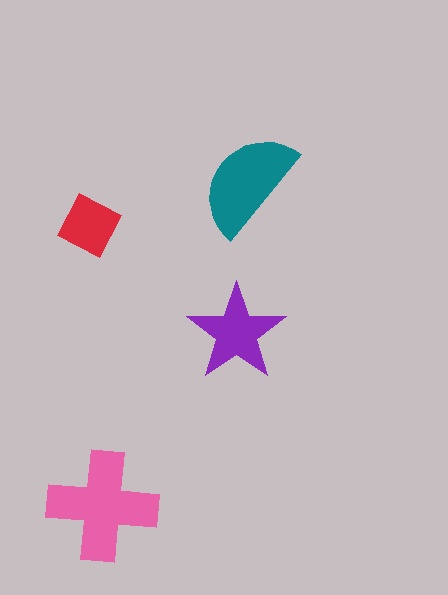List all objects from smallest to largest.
The red diamond, the purple star, the teal semicircle, the pink cross.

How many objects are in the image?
There are 4 objects in the image.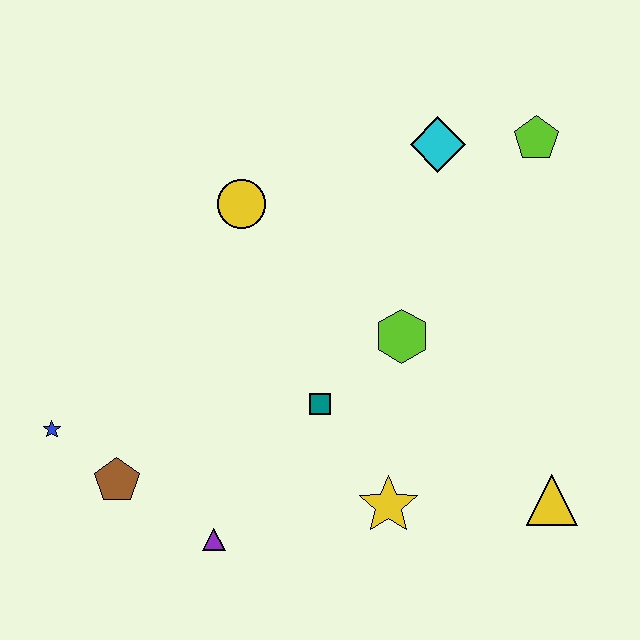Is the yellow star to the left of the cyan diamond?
Yes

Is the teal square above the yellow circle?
No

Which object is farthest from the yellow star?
The lime pentagon is farthest from the yellow star.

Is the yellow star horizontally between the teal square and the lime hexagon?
Yes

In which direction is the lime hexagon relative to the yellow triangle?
The lime hexagon is above the yellow triangle.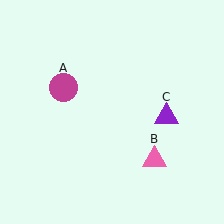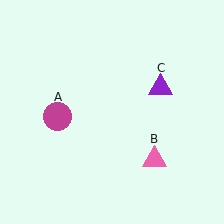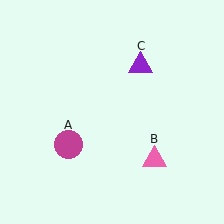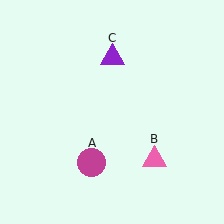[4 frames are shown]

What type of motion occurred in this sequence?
The magenta circle (object A), purple triangle (object C) rotated counterclockwise around the center of the scene.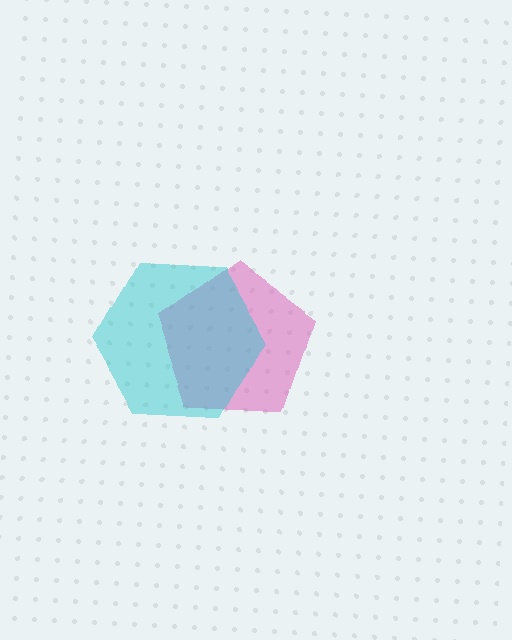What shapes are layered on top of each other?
The layered shapes are: a pink pentagon, a cyan hexagon.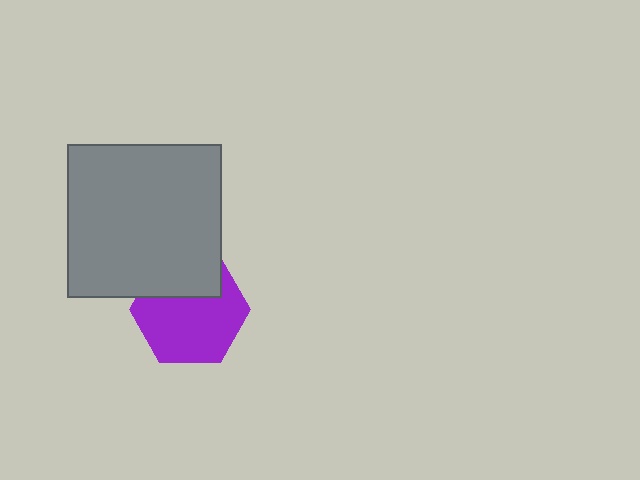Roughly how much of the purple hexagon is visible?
Most of it is visible (roughly 70%).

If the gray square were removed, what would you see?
You would see the complete purple hexagon.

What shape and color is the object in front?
The object in front is a gray square.